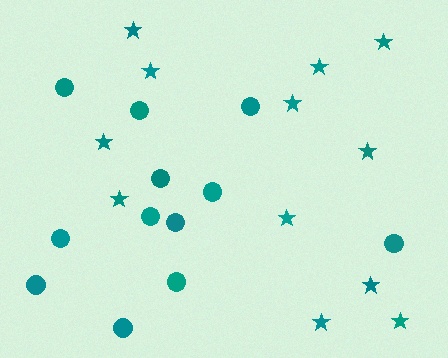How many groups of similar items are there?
There are 2 groups: one group of circles (12) and one group of stars (12).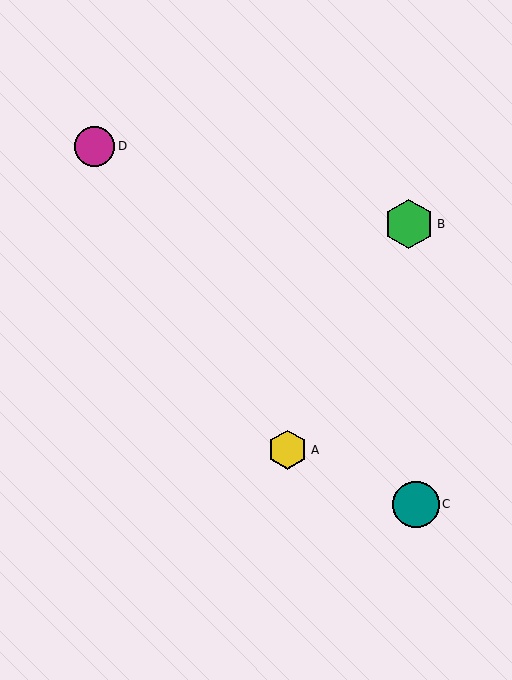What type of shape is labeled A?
Shape A is a yellow hexagon.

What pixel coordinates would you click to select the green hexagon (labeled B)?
Click at (409, 224) to select the green hexagon B.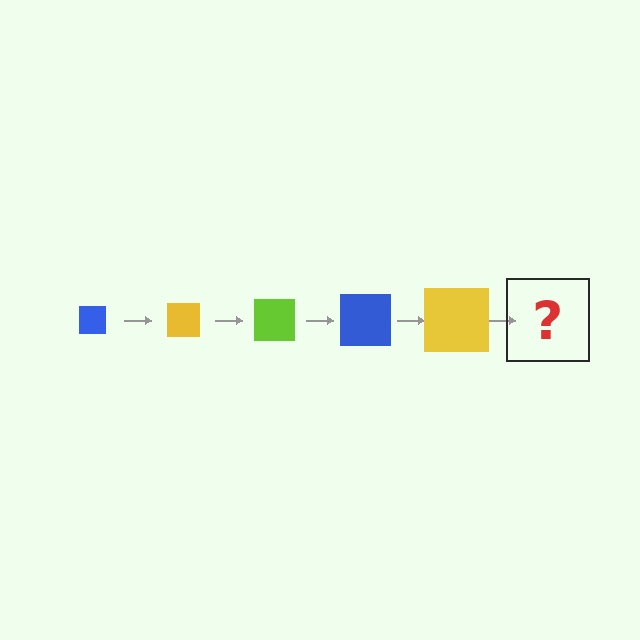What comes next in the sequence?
The next element should be a lime square, larger than the previous one.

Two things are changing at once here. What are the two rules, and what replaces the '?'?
The two rules are that the square grows larger each step and the color cycles through blue, yellow, and lime. The '?' should be a lime square, larger than the previous one.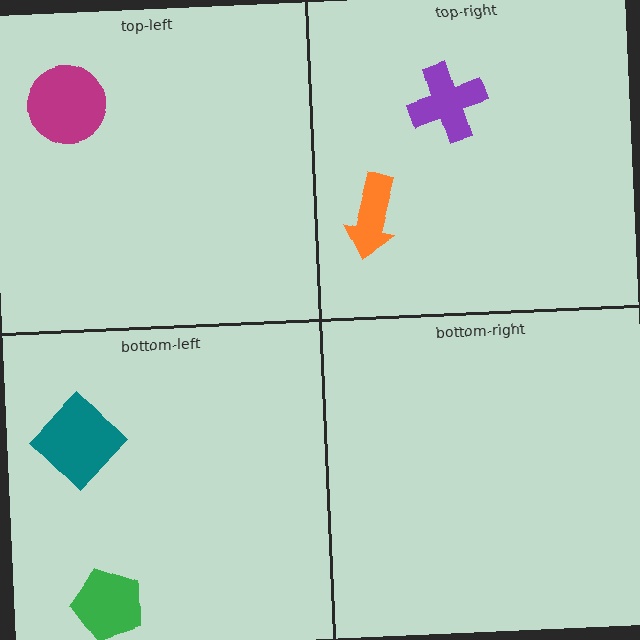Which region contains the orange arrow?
The top-right region.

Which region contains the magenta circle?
The top-left region.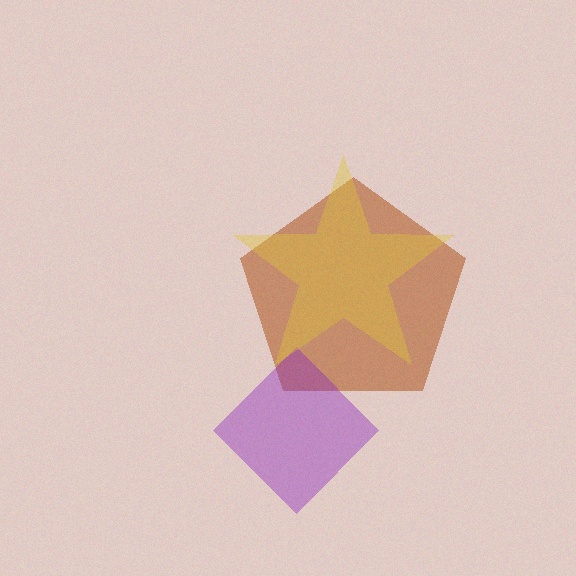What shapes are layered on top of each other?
The layered shapes are: a brown pentagon, a purple diamond, a yellow star.